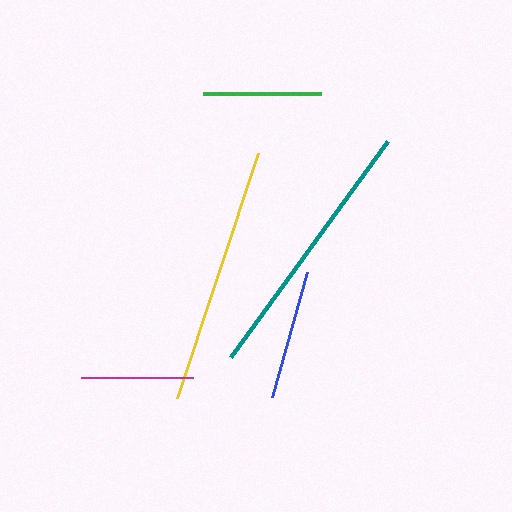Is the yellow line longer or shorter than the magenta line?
The yellow line is longer than the magenta line.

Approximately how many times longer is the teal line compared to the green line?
The teal line is approximately 2.3 times the length of the green line.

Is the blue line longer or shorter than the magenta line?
The blue line is longer than the magenta line.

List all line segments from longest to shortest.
From longest to shortest: teal, yellow, blue, green, magenta.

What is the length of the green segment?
The green segment is approximately 118 pixels long.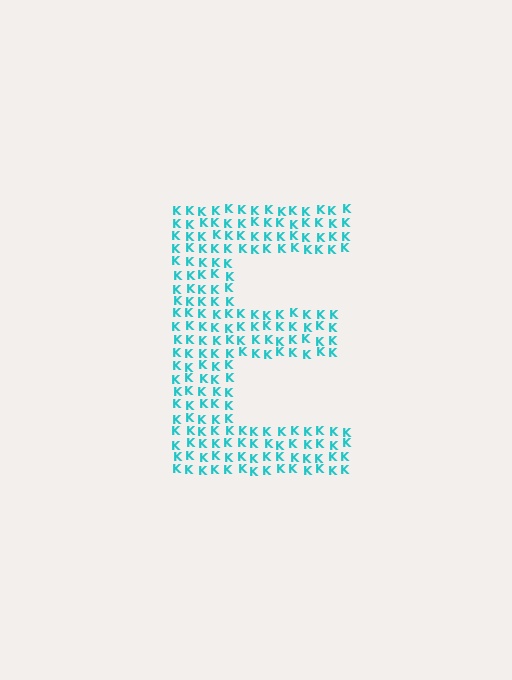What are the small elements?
The small elements are letter K's.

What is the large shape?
The large shape is the letter E.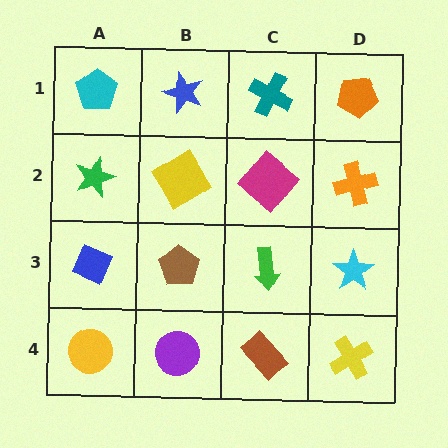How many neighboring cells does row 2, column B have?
4.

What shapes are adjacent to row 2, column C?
A teal cross (row 1, column C), a green arrow (row 3, column C), a yellow diamond (row 2, column B), an orange cross (row 2, column D).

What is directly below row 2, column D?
A cyan star.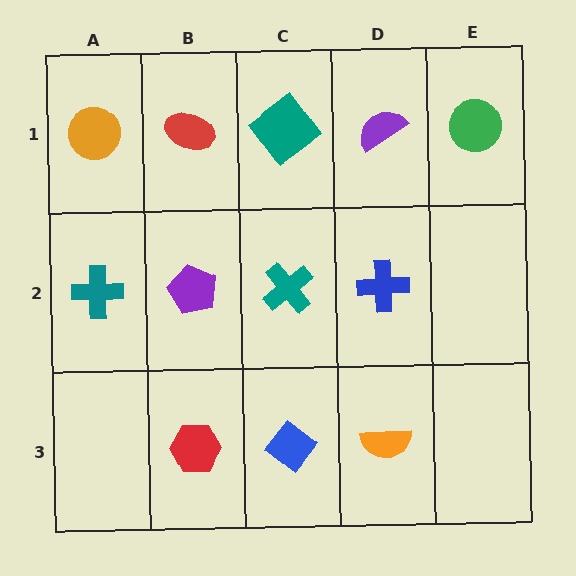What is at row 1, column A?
An orange circle.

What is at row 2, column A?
A teal cross.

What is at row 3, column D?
An orange semicircle.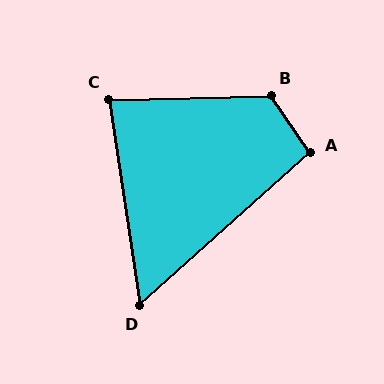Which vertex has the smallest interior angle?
D, at approximately 57 degrees.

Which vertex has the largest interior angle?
B, at approximately 123 degrees.